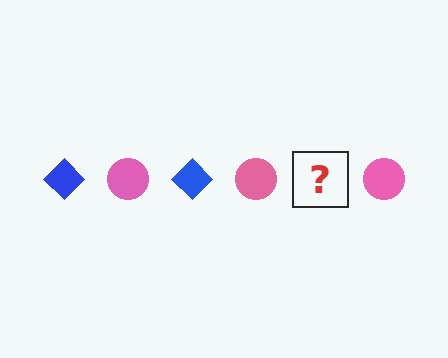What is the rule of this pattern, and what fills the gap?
The rule is that the pattern alternates between blue diamond and pink circle. The gap should be filled with a blue diamond.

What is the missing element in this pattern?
The missing element is a blue diamond.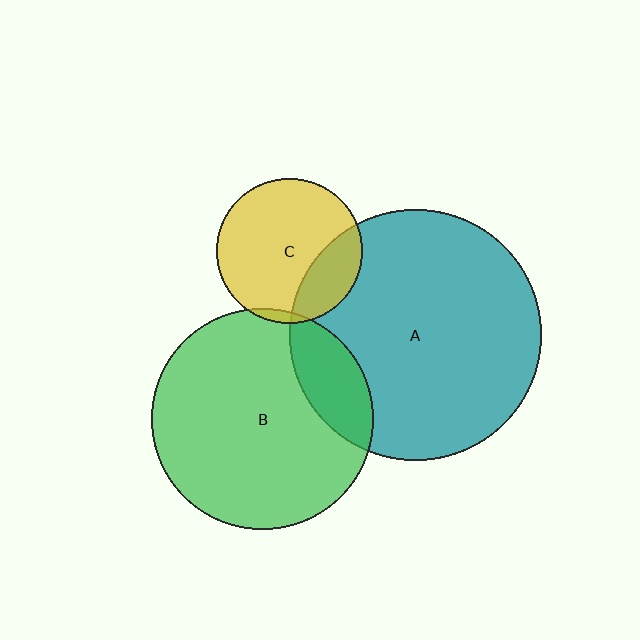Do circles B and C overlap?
Yes.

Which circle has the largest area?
Circle A (teal).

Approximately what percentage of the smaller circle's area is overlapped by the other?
Approximately 5%.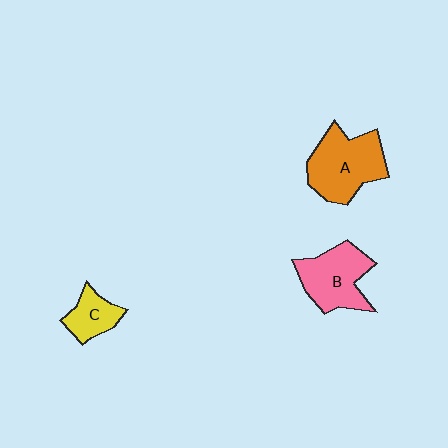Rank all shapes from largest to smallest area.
From largest to smallest: A (orange), B (pink), C (yellow).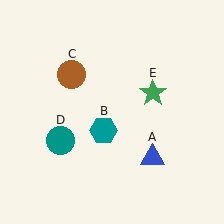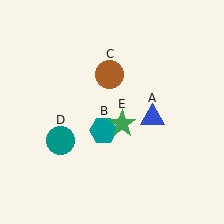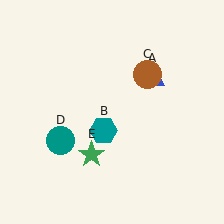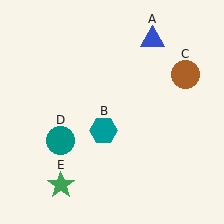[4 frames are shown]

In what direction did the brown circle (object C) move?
The brown circle (object C) moved right.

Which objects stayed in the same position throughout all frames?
Teal hexagon (object B) and teal circle (object D) remained stationary.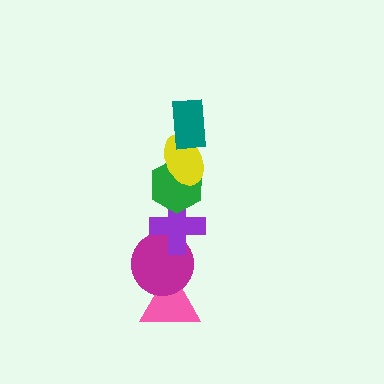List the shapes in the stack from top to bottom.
From top to bottom: the teal rectangle, the yellow ellipse, the green hexagon, the purple cross, the magenta circle, the pink triangle.